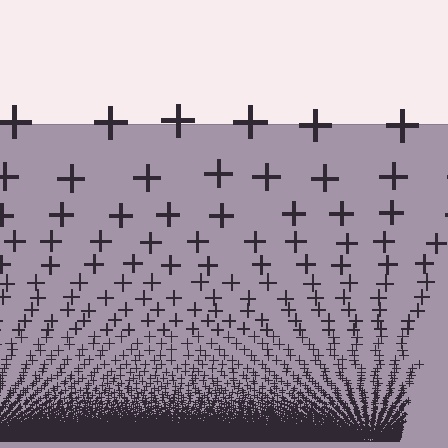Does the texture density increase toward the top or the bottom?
Density increases toward the bottom.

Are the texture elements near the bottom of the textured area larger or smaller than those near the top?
Smaller. The gradient is inverted — elements near the bottom are smaller and denser.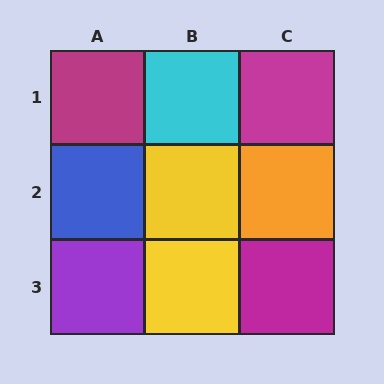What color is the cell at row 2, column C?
Orange.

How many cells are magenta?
3 cells are magenta.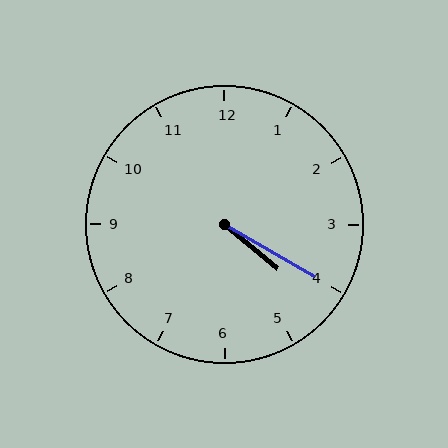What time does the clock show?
4:20.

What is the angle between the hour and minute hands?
Approximately 10 degrees.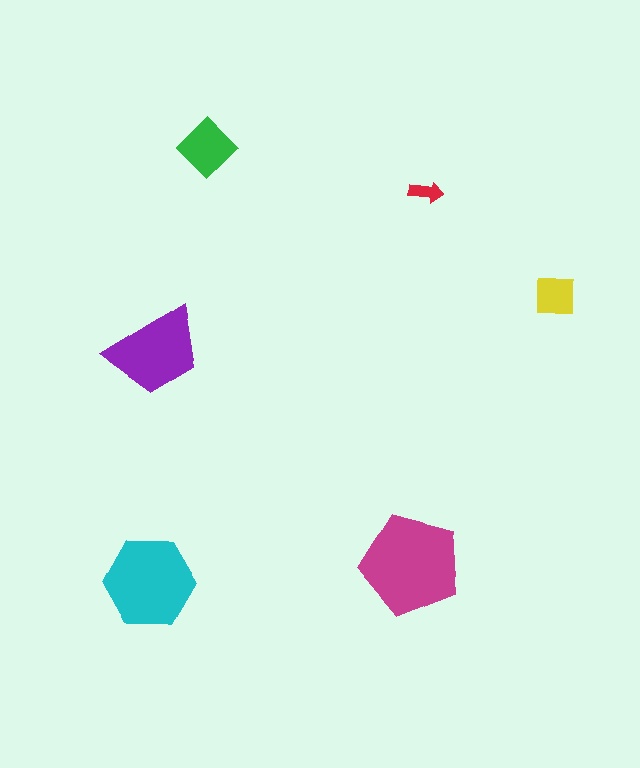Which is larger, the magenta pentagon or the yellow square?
The magenta pentagon.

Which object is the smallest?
The red arrow.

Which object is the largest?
The magenta pentagon.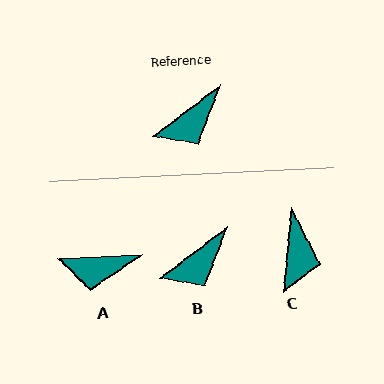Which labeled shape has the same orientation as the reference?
B.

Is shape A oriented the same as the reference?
No, it is off by about 35 degrees.